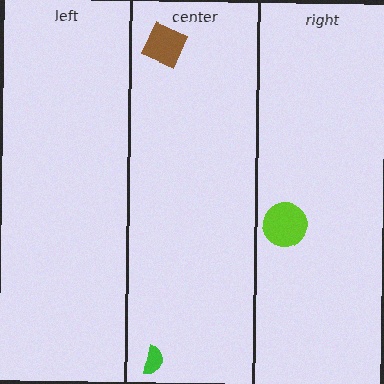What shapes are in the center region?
The green semicircle, the brown square.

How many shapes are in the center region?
2.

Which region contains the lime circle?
The right region.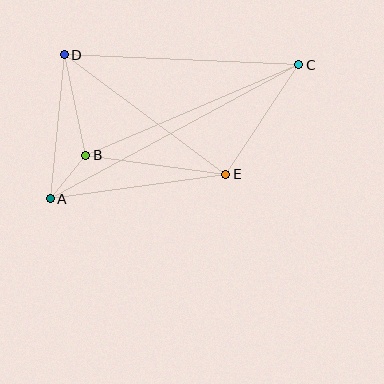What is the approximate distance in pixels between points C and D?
The distance between C and D is approximately 235 pixels.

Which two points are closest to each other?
Points A and B are closest to each other.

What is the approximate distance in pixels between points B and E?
The distance between B and E is approximately 141 pixels.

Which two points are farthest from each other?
Points A and C are farthest from each other.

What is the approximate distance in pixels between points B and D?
The distance between B and D is approximately 103 pixels.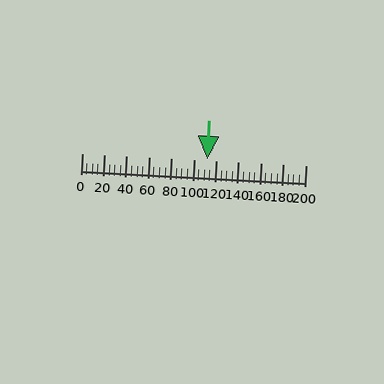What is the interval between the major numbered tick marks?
The major tick marks are spaced 20 units apart.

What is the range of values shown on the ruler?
The ruler shows values from 0 to 200.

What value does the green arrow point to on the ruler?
The green arrow points to approximately 112.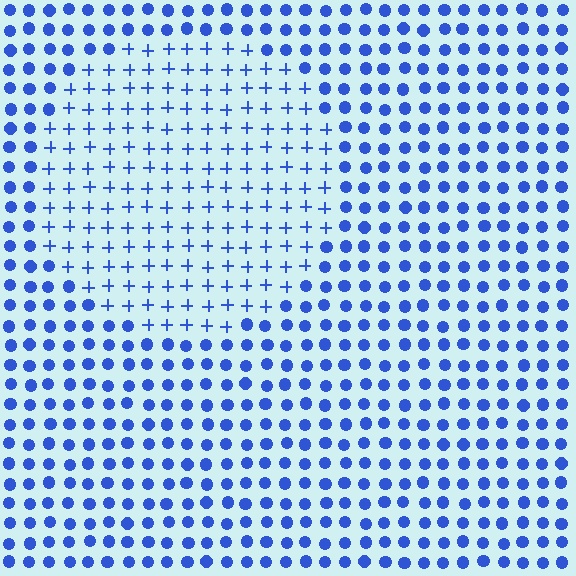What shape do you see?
I see a circle.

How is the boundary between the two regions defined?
The boundary is defined by a change in element shape: plus signs inside vs. circles outside. All elements share the same color and spacing.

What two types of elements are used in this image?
The image uses plus signs inside the circle region and circles outside it.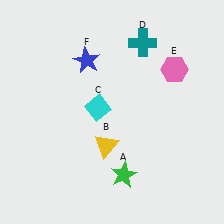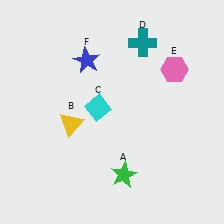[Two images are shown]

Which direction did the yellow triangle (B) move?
The yellow triangle (B) moved left.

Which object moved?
The yellow triangle (B) moved left.